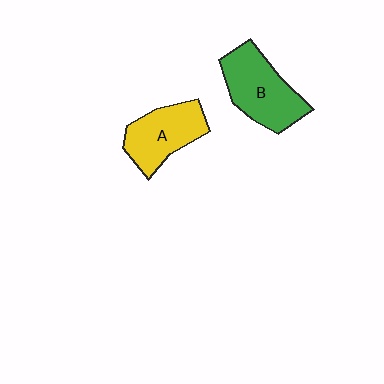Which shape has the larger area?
Shape B (green).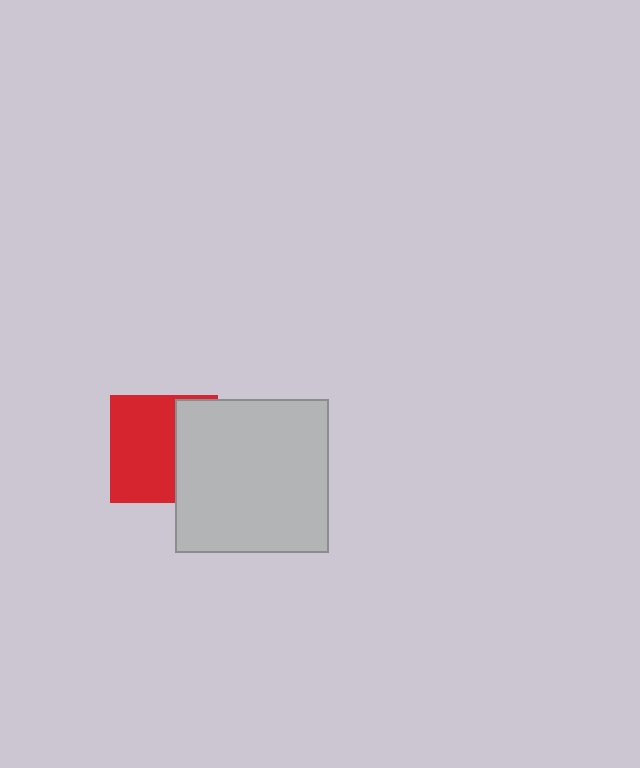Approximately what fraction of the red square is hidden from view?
Roughly 37% of the red square is hidden behind the light gray square.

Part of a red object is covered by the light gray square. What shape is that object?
It is a square.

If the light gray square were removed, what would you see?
You would see the complete red square.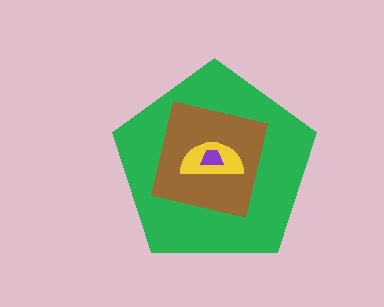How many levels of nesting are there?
4.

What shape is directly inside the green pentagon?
The brown square.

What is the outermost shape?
The green pentagon.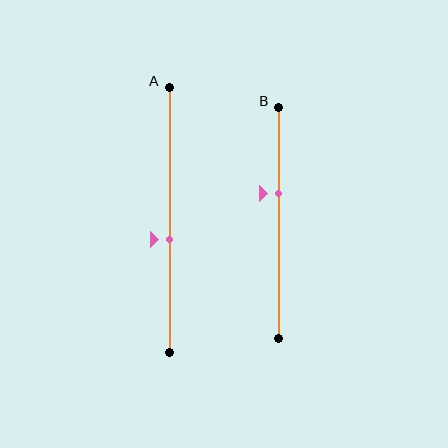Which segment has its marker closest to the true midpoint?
Segment A has its marker closest to the true midpoint.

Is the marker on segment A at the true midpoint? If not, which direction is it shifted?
No, the marker on segment A is shifted downward by about 7% of the segment length.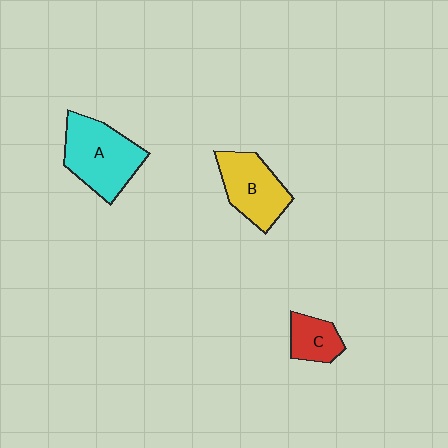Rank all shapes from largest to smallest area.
From largest to smallest: A (cyan), B (yellow), C (red).